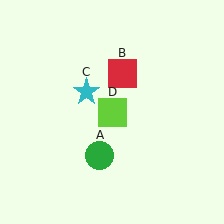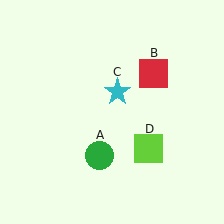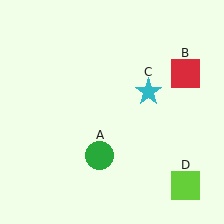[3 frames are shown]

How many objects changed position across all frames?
3 objects changed position: red square (object B), cyan star (object C), lime square (object D).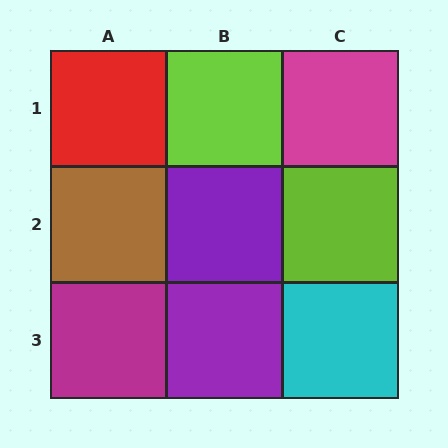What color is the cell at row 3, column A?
Magenta.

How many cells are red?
1 cell is red.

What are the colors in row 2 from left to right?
Brown, purple, lime.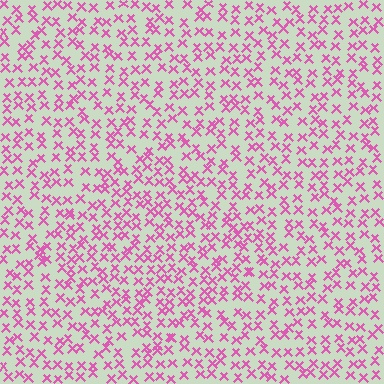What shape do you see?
I see a diamond.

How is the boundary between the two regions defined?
The boundary is defined by a change in element density (approximately 1.3x ratio). All elements are the same color, size, and shape.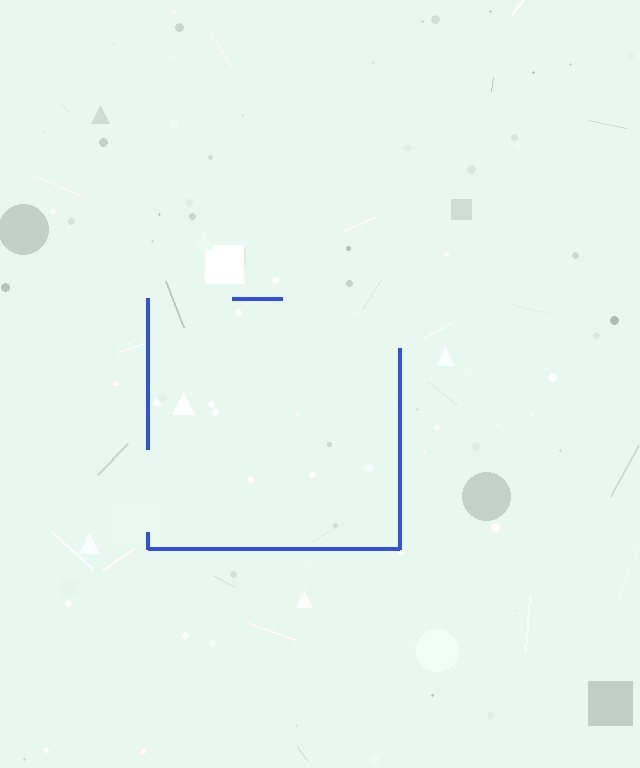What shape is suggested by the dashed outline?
The dashed outline suggests a square.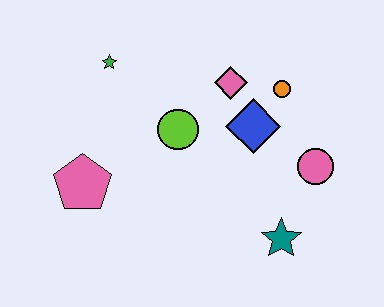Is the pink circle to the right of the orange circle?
Yes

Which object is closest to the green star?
The lime circle is closest to the green star.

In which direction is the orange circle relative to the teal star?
The orange circle is above the teal star.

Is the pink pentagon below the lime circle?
Yes